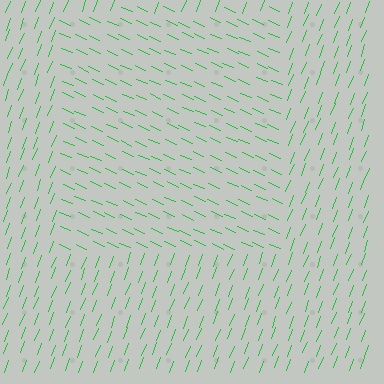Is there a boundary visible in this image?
Yes, there is a texture boundary formed by a change in line orientation.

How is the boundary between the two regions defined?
The boundary is defined purely by a change in line orientation (approximately 88 degrees difference). All lines are the same color and thickness.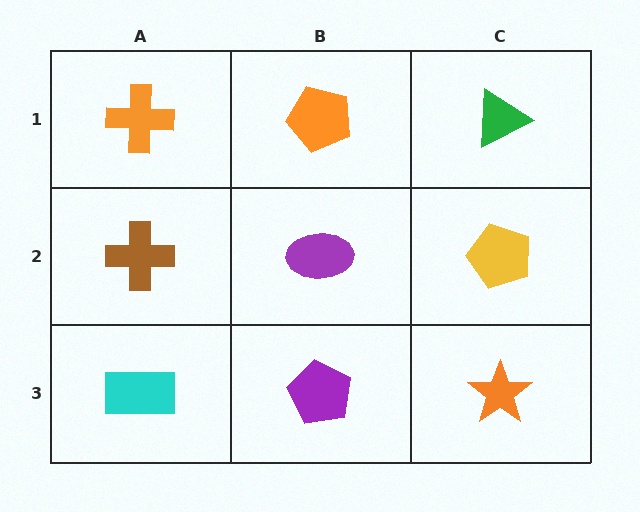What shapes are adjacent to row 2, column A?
An orange cross (row 1, column A), a cyan rectangle (row 3, column A), a purple ellipse (row 2, column B).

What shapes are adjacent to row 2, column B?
An orange pentagon (row 1, column B), a purple pentagon (row 3, column B), a brown cross (row 2, column A), a yellow pentagon (row 2, column C).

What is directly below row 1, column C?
A yellow pentagon.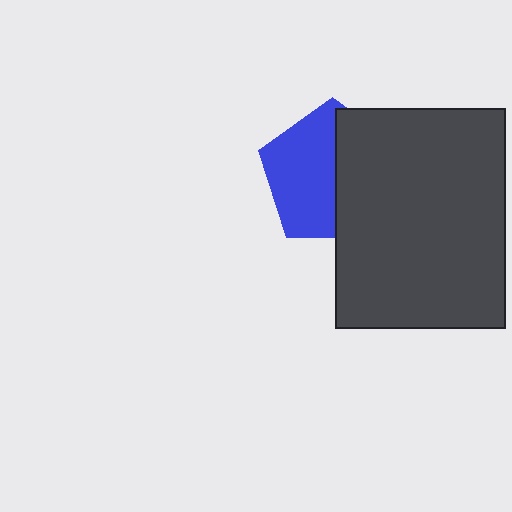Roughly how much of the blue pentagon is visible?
About half of it is visible (roughly 54%).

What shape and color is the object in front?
The object in front is a dark gray rectangle.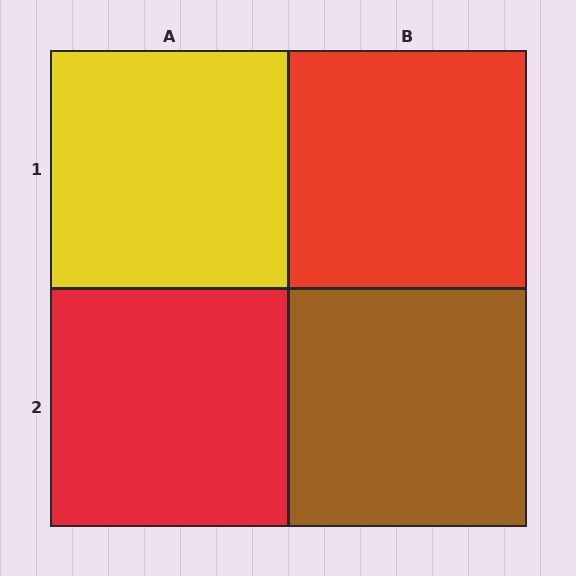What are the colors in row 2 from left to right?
Red, brown.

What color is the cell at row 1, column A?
Yellow.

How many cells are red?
2 cells are red.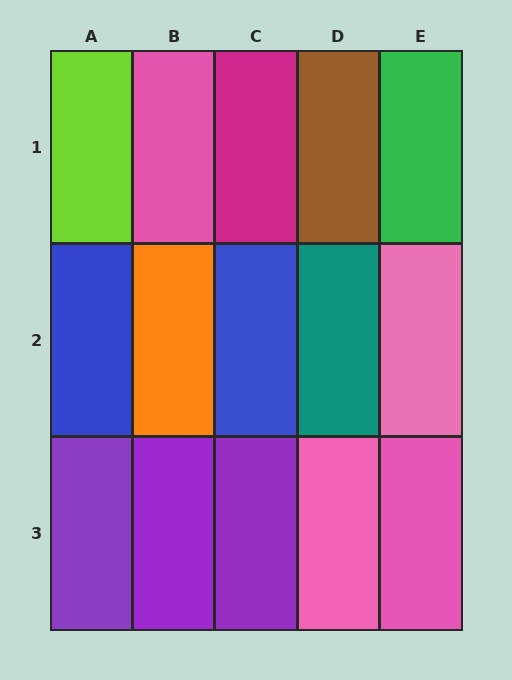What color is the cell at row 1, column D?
Brown.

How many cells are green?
1 cell is green.